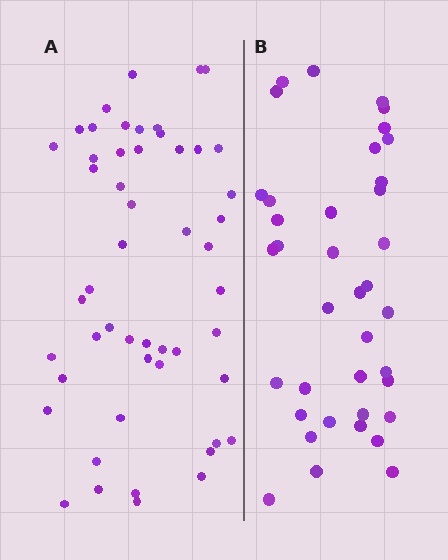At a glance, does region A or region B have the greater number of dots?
Region A (the left region) has more dots.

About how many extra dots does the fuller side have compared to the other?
Region A has approximately 15 more dots than region B.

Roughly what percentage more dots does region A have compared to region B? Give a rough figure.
About 35% more.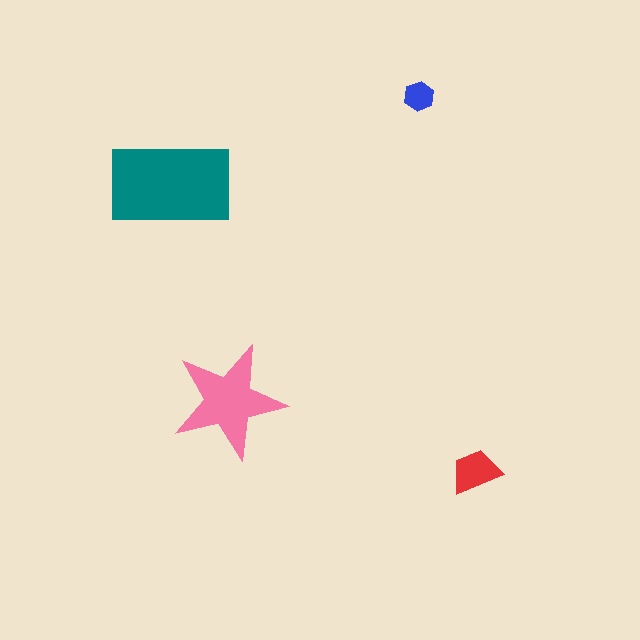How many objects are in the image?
There are 4 objects in the image.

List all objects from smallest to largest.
The blue hexagon, the red trapezoid, the pink star, the teal rectangle.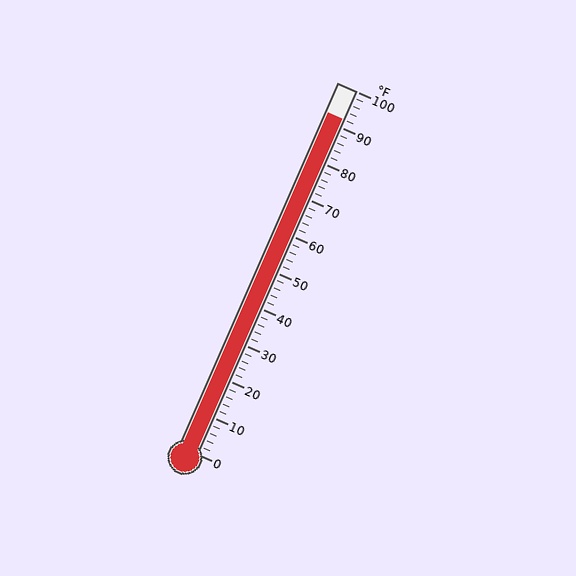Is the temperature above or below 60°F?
The temperature is above 60°F.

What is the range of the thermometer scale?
The thermometer scale ranges from 0°F to 100°F.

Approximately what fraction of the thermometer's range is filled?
The thermometer is filled to approximately 90% of its range.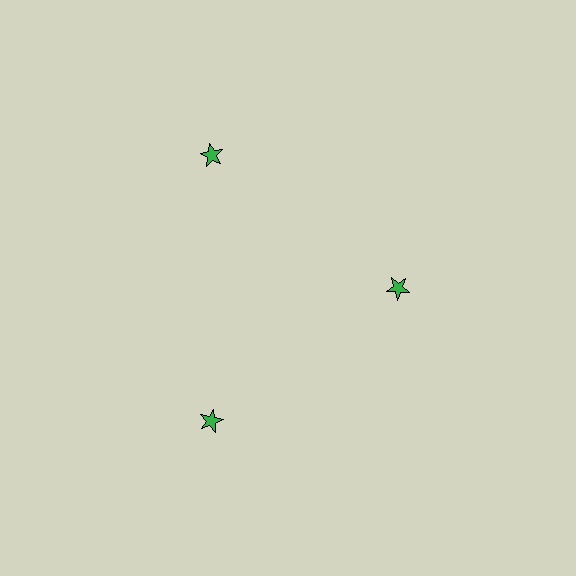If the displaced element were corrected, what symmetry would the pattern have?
It would have 3-fold rotational symmetry — the pattern would map onto itself every 120 degrees.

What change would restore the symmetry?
The symmetry would be restored by moving it outward, back onto the ring so that all 3 stars sit at equal angles and equal distance from the center.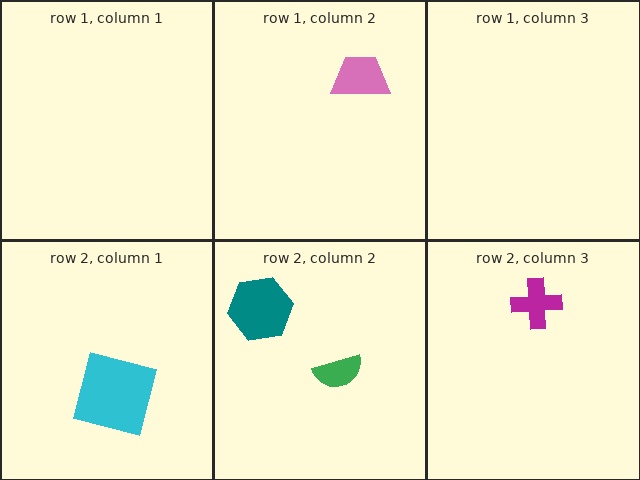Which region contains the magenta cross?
The row 2, column 3 region.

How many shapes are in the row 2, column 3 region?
1.